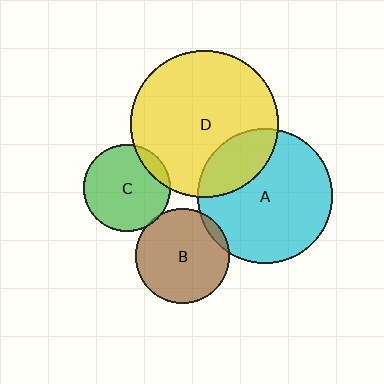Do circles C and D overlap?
Yes.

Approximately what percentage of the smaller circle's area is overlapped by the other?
Approximately 10%.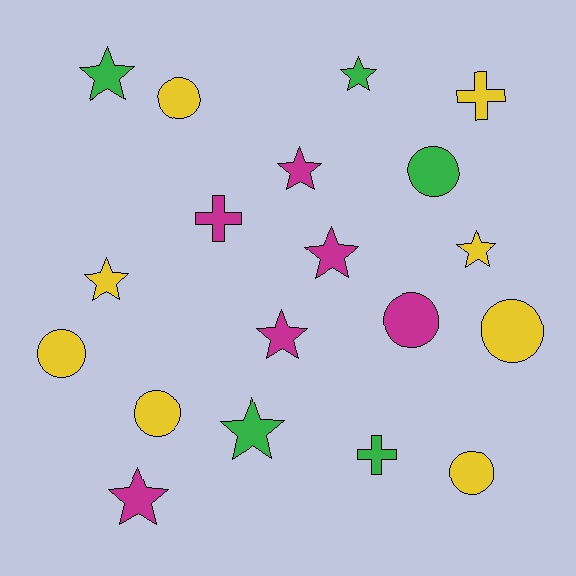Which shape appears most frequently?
Star, with 9 objects.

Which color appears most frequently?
Yellow, with 8 objects.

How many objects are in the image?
There are 19 objects.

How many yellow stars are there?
There are 2 yellow stars.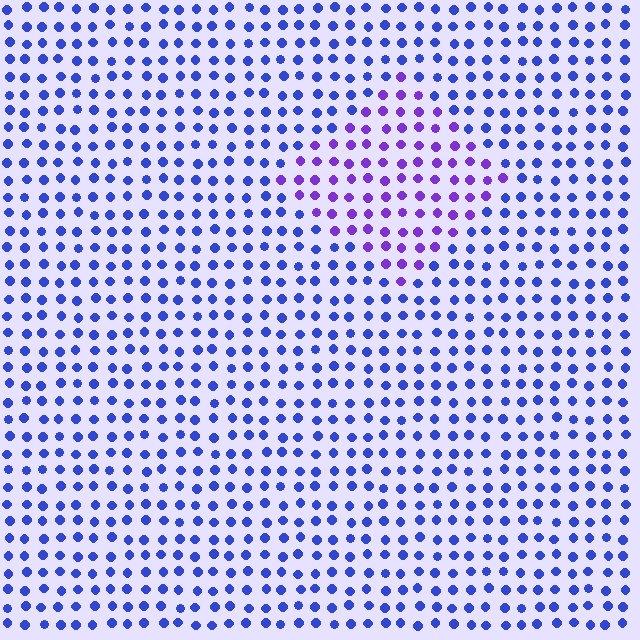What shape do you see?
I see a diamond.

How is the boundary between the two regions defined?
The boundary is defined purely by a slight shift in hue (about 38 degrees). Spacing, size, and orientation are identical on both sides.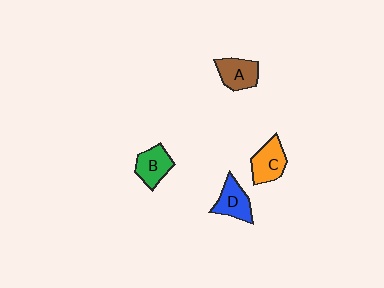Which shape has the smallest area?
Shape B (green).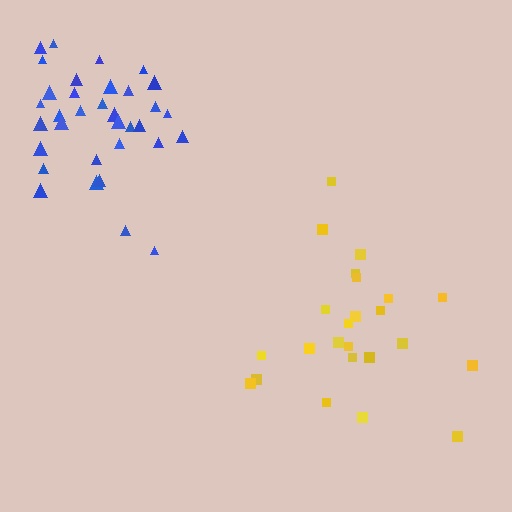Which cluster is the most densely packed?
Blue.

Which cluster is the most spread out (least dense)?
Yellow.